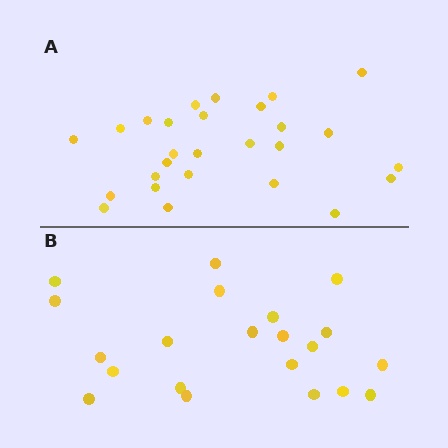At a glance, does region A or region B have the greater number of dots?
Region A (the top region) has more dots.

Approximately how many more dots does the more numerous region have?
Region A has about 6 more dots than region B.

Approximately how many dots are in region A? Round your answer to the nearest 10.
About 30 dots. (The exact count is 27, which rounds to 30.)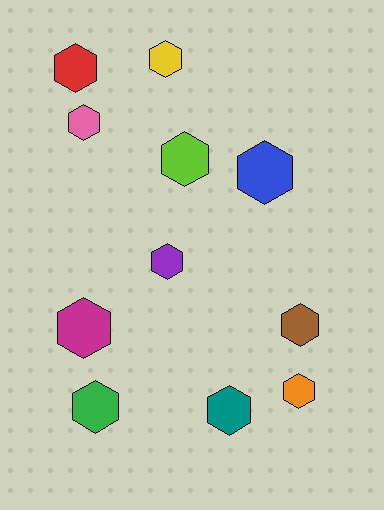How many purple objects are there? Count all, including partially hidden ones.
There is 1 purple object.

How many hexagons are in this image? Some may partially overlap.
There are 11 hexagons.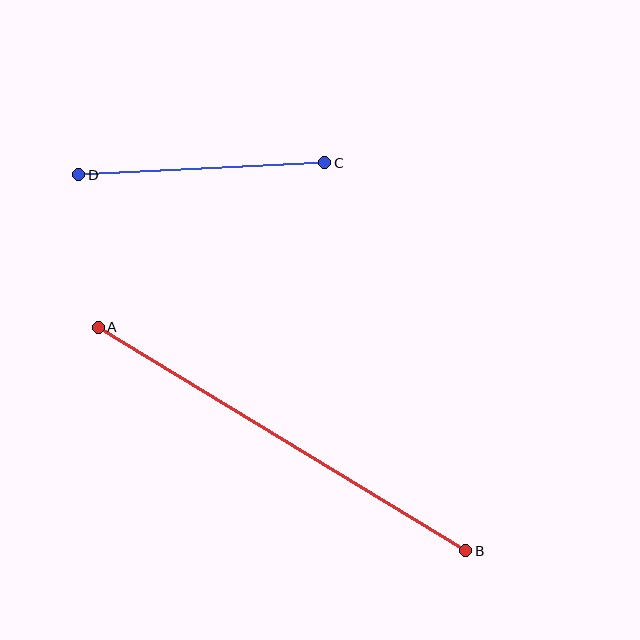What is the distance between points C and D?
The distance is approximately 246 pixels.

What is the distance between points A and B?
The distance is approximately 430 pixels.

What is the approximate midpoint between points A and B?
The midpoint is at approximately (282, 439) pixels.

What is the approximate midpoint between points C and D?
The midpoint is at approximately (202, 169) pixels.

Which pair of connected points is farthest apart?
Points A and B are farthest apart.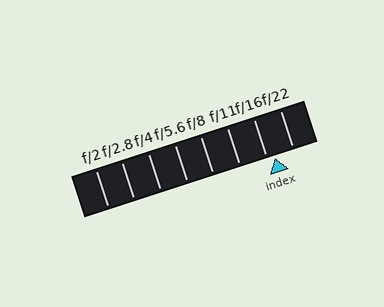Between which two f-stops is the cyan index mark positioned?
The index mark is between f/16 and f/22.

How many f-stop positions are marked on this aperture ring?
There are 8 f-stop positions marked.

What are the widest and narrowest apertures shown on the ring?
The widest aperture shown is f/2 and the narrowest is f/22.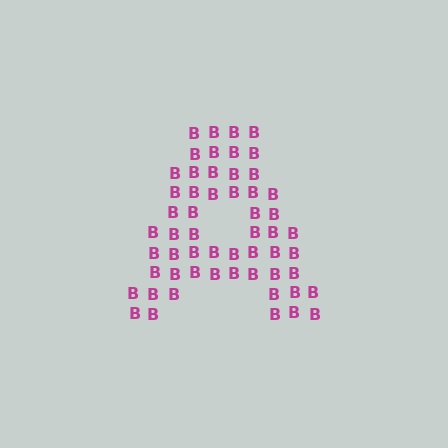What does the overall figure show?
The overall figure shows the letter A.